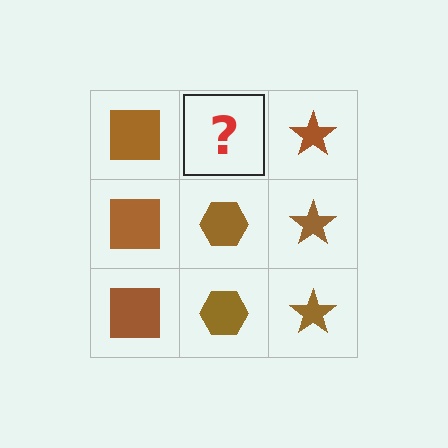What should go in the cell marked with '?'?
The missing cell should contain a brown hexagon.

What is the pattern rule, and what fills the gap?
The rule is that each column has a consistent shape. The gap should be filled with a brown hexagon.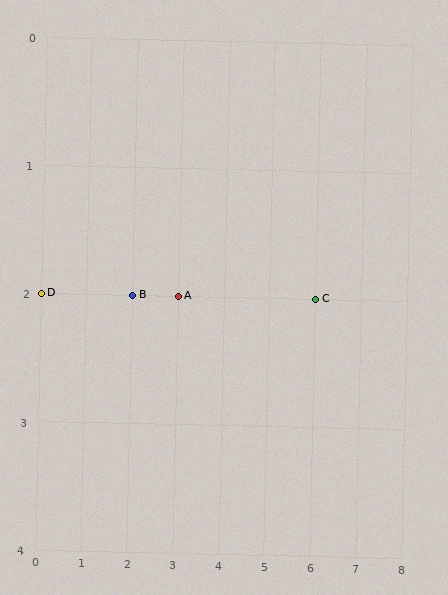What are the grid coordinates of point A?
Point A is at grid coordinates (3, 2).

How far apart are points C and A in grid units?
Points C and A are 3 columns apart.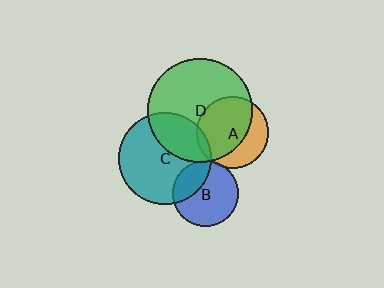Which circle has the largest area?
Circle D (green).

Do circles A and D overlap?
Yes.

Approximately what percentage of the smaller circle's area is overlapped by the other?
Approximately 65%.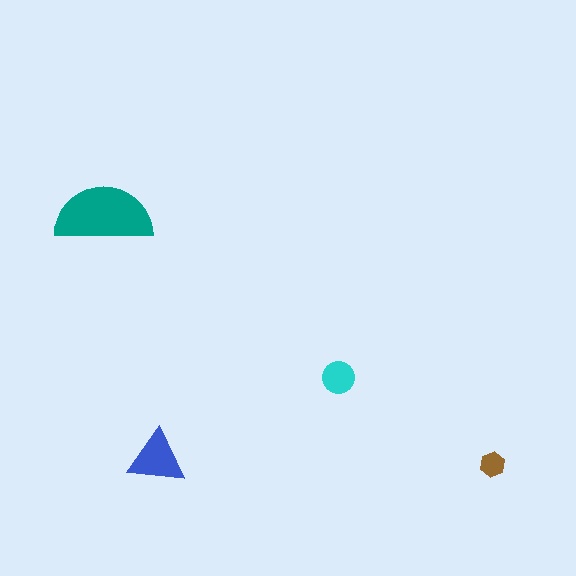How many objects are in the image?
There are 4 objects in the image.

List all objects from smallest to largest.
The brown hexagon, the cyan circle, the blue triangle, the teal semicircle.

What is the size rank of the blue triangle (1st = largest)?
2nd.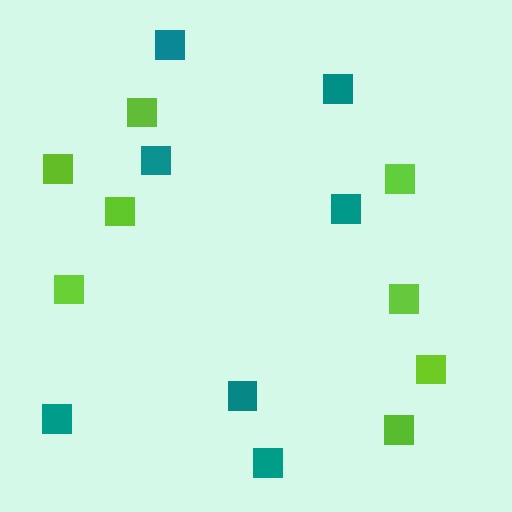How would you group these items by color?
There are 2 groups: one group of lime squares (8) and one group of teal squares (7).